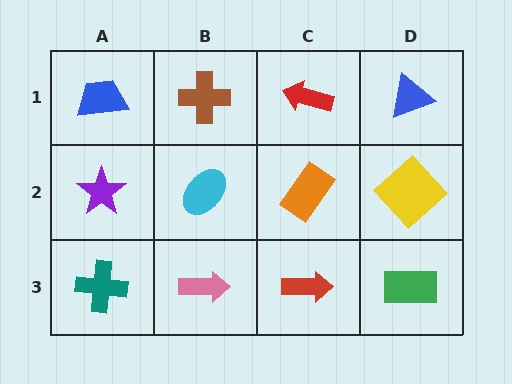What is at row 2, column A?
A purple star.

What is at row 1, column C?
A red arrow.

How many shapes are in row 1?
4 shapes.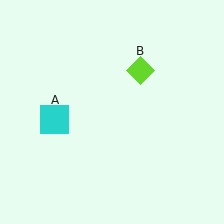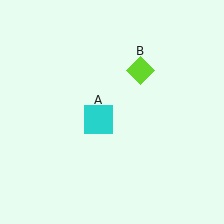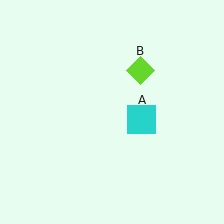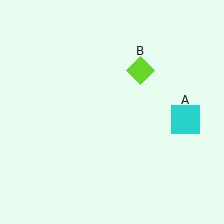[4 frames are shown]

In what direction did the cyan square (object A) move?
The cyan square (object A) moved right.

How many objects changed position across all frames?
1 object changed position: cyan square (object A).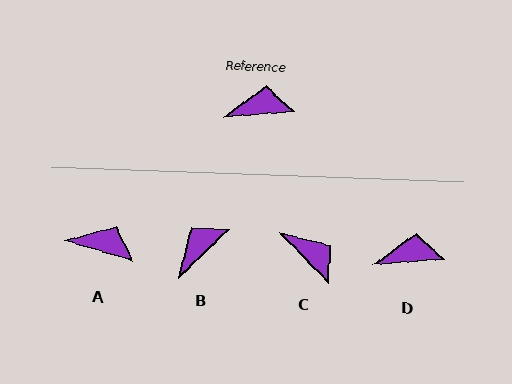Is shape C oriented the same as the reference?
No, it is off by about 50 degrees.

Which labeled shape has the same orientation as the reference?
D.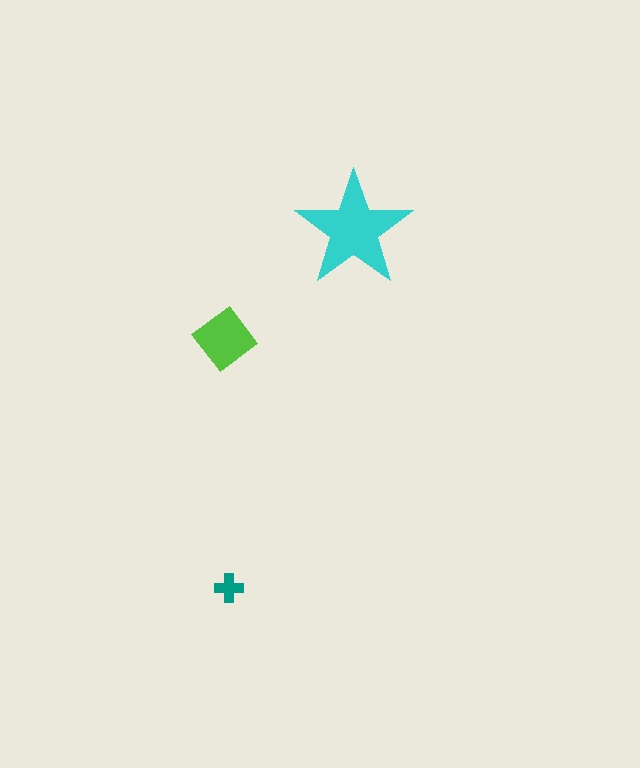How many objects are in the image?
There are 3 objects in the image.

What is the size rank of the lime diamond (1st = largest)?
2nd.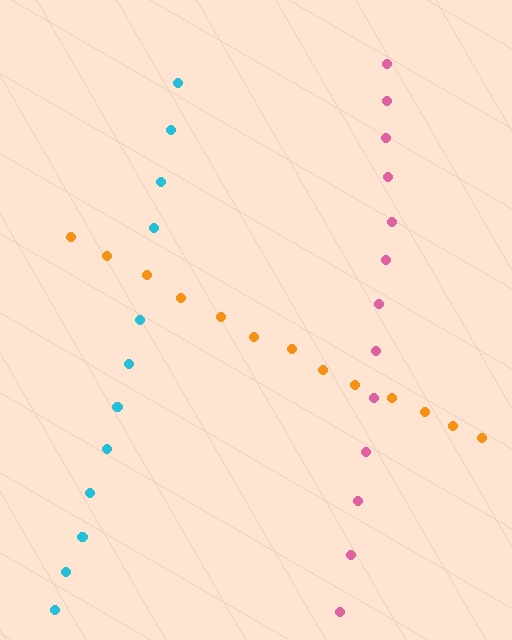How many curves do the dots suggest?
There are 3 distinct paths.